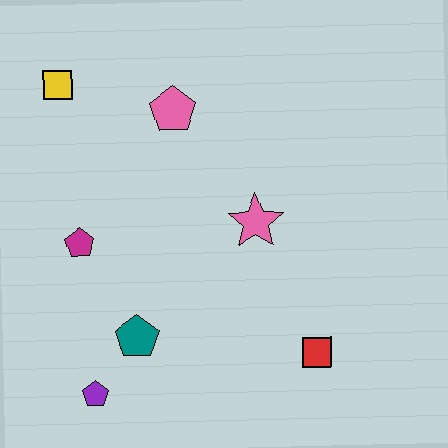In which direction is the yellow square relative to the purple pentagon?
The yellow square is above the purple pentagon.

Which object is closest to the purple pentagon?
The teal pentagon is closest to the purple pentagon.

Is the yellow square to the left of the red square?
Yes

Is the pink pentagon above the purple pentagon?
Yes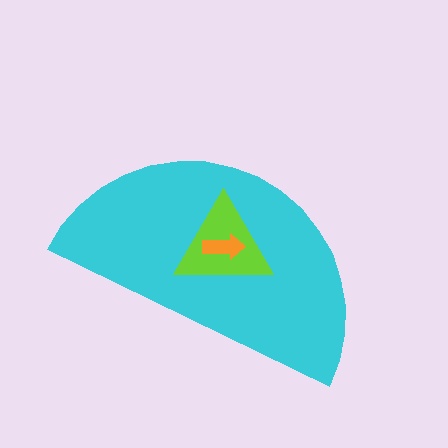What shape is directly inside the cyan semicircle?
The lime triangle.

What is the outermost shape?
The cyan semicircle.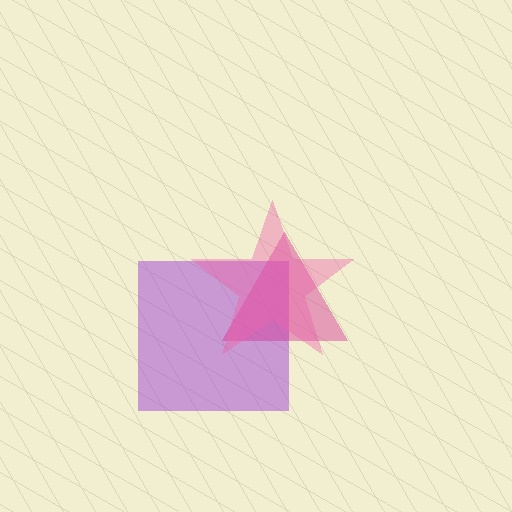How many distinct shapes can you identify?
There are 3 distinct shapes: a purple square, a magenta triangle, a pink star.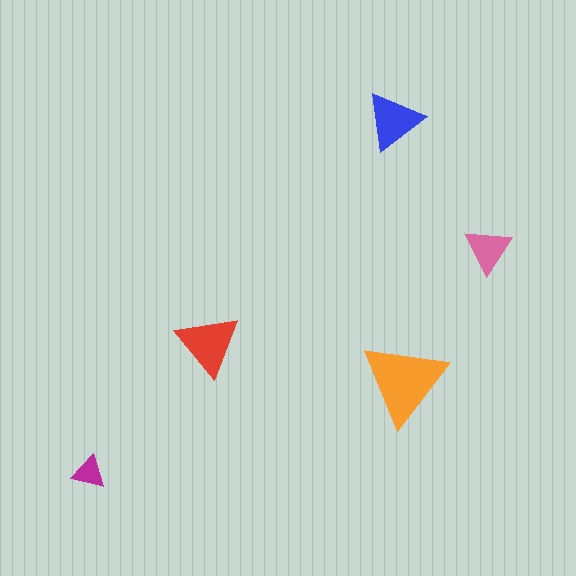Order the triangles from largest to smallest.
the orange one, the red one, the blue one, the pink one, the magenta one.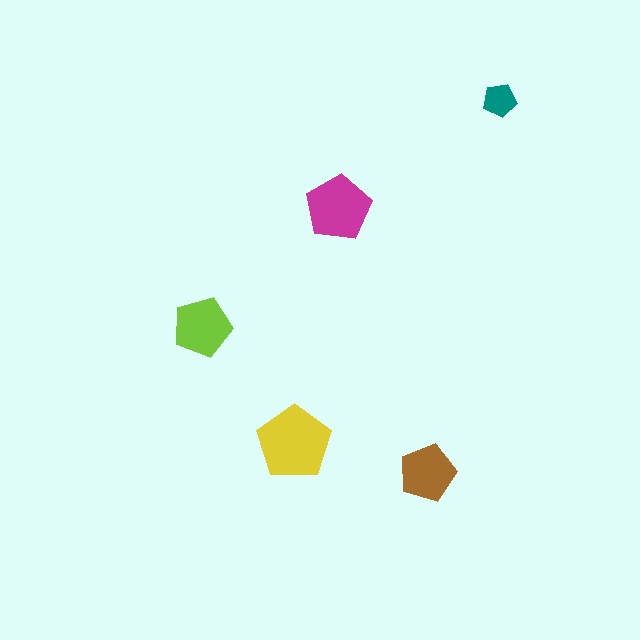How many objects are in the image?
There are 5 objects in the image.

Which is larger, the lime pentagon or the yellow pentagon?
The yellow one.